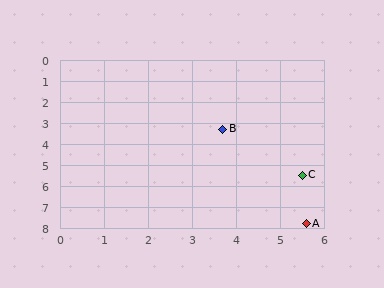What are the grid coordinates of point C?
Point C is at approximately (5.5, 5.5).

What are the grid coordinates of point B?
Point B is at approximately (3.7, 3.3).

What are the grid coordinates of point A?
Point A is at approximately (5.6, 7.8).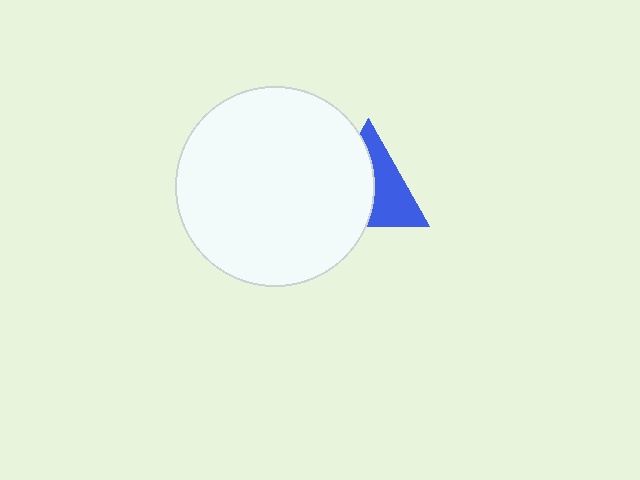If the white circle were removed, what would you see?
You would see the complete blue triangle.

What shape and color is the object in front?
The object in front is a white circle.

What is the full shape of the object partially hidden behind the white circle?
The partially hidden object is a blue triangle.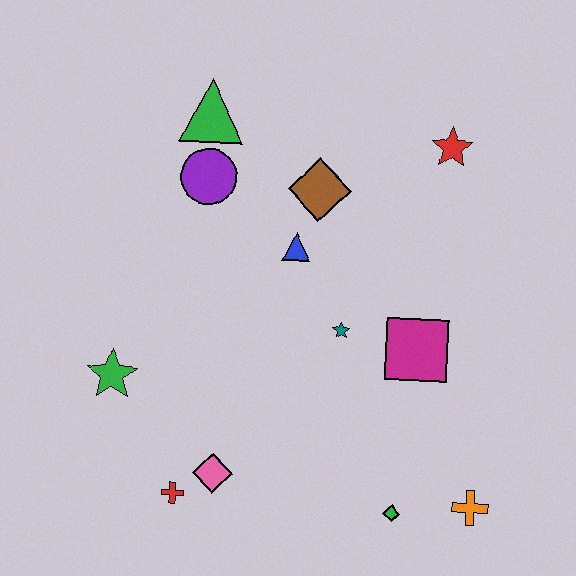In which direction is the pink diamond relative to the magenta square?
The pink diamond is to the left of the magenta square.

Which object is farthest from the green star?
The red star is farthest from the green star.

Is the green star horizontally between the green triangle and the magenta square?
No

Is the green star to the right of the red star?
No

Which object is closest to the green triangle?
The purple circle is closest to the green triangle.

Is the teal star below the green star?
No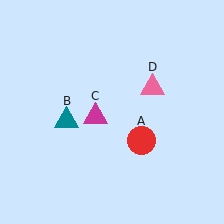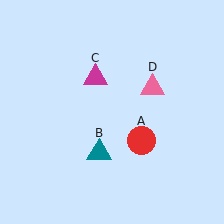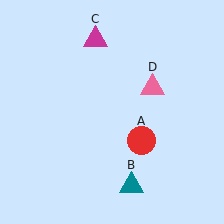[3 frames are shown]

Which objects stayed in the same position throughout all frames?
Red circle (object A) and pink triangle (object D) remained stationary.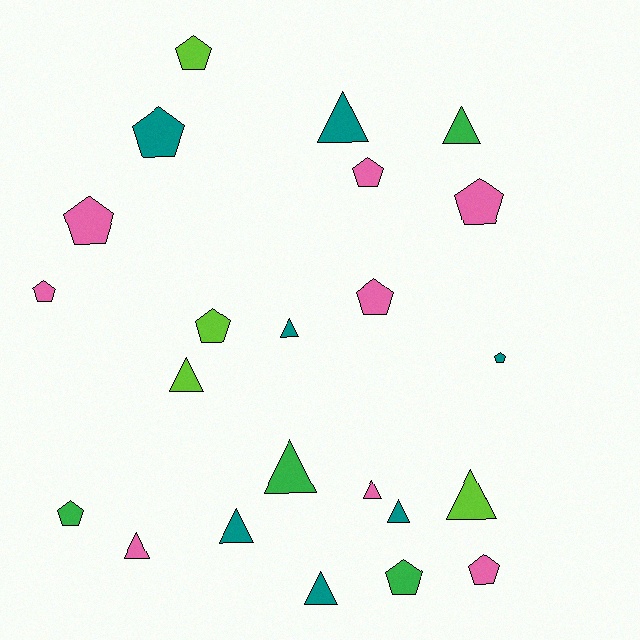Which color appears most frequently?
Pink, with 8 objects.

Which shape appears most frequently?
Pentagon, with 12 objects.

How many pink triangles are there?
There are 2 pink triangles.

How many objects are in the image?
There are 23 objects.